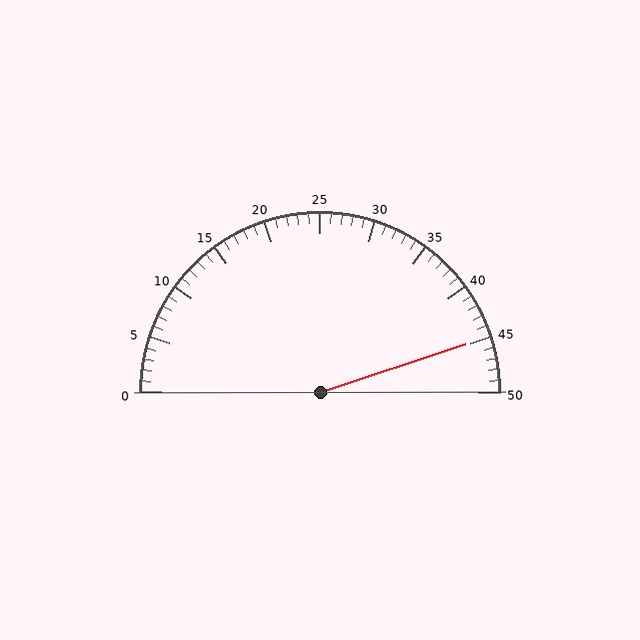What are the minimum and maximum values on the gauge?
The gauge ranges from 0 to 50.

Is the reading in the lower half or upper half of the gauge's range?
The reading is in the upper half of the range (0 to 50).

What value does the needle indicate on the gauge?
The needle indicates approximately 45.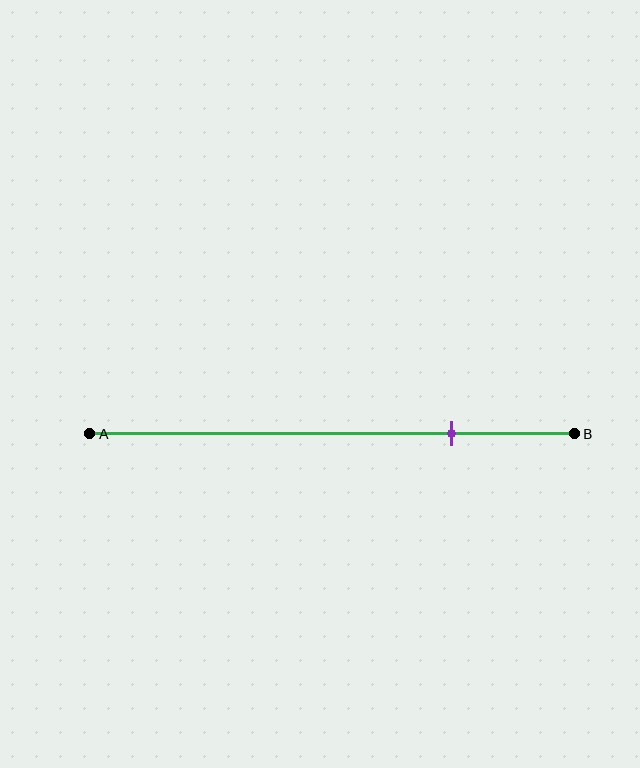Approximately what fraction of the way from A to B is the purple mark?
The purple mark is approximately 75% of the way from A to B.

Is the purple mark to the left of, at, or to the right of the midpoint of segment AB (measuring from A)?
The purple mark is to the right of the midpoint of segment AB.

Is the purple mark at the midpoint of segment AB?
No, the mark is at about 75% from A, not at the 50% midpoint.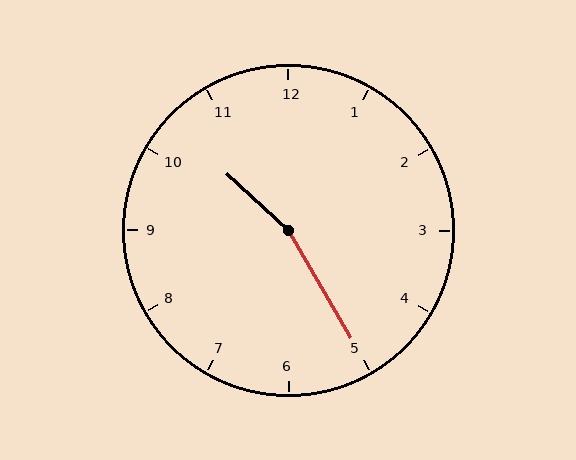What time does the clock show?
10:25.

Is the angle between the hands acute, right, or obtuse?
It is obtuse.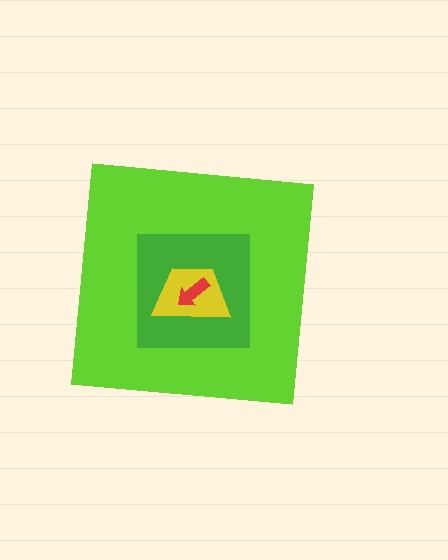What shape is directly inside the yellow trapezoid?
The red arrow.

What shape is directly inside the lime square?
The green square.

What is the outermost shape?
The lime square.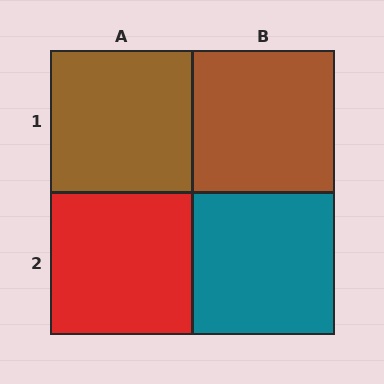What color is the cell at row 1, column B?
Brown.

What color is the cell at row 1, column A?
Brown.